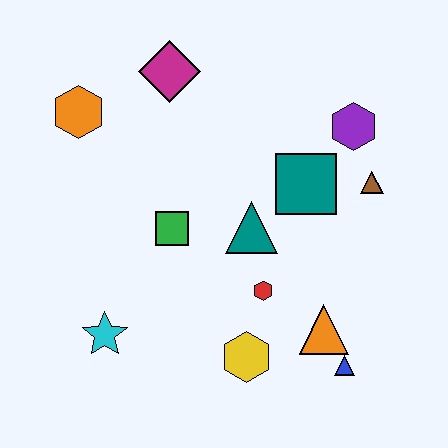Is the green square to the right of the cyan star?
Yes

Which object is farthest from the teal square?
The cyan star is farthest from the teal square.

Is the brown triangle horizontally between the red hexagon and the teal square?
No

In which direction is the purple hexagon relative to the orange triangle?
The purple hexagon is above the orange triangle.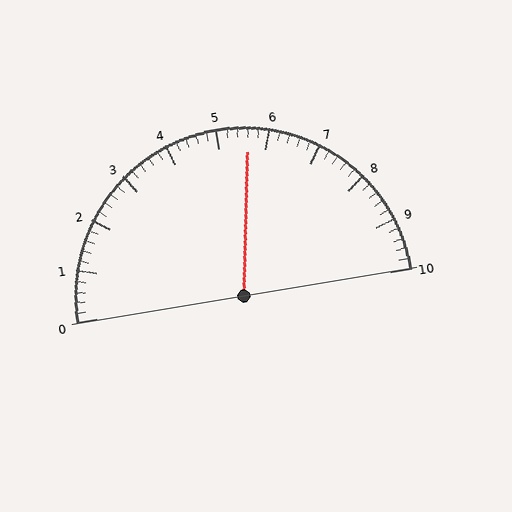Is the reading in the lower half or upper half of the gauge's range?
The reading is in the upper half of the range (0 to 10).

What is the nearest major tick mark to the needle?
The nearest major tick mark is 6.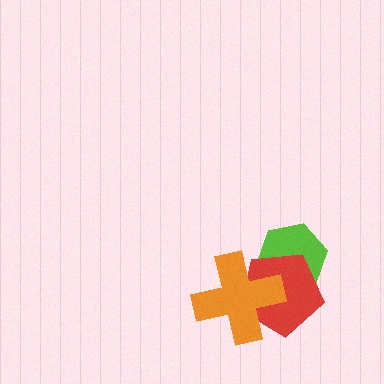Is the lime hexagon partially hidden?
Yes, it is partially covered by another shape.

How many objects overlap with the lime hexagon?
2 objects overlap with the lime hexagon.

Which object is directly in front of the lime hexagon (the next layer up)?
The red pentagon is directly in front of the lime hexagon.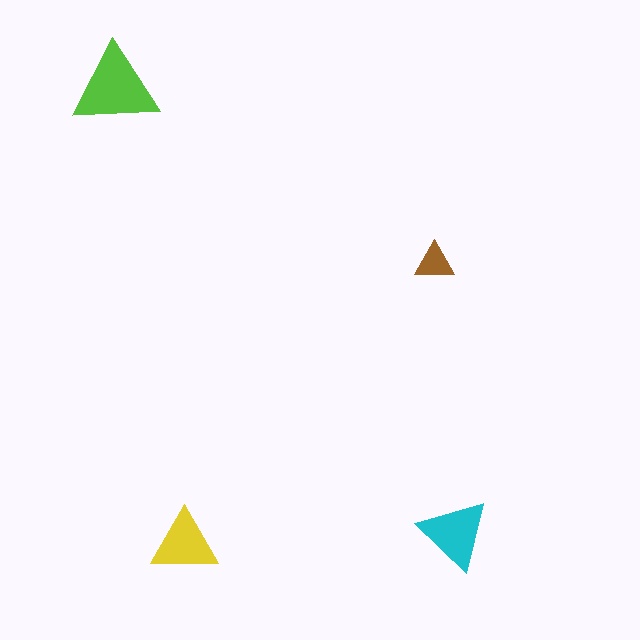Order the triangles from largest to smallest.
the lime one, the cyan one, the yellow one, the brown one.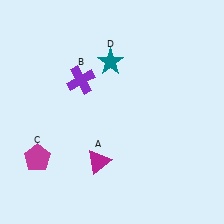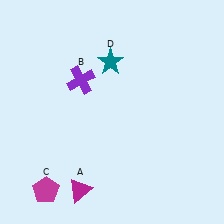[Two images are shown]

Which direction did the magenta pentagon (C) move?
The magenta pentagon (C) moved down.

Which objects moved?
The objects that moved are: the magenta triangle (A), the magenta pentagon (C).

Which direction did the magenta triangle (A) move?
The magenta triangle (A) moved down.